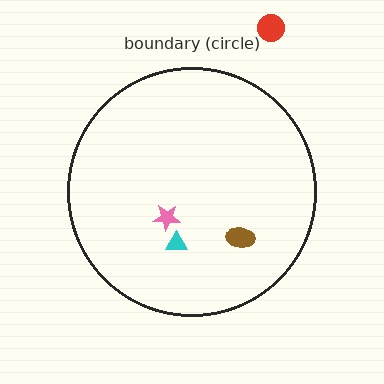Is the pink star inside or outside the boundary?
Inside.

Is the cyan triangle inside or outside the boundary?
Inside.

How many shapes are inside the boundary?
3 inside, 1 outside.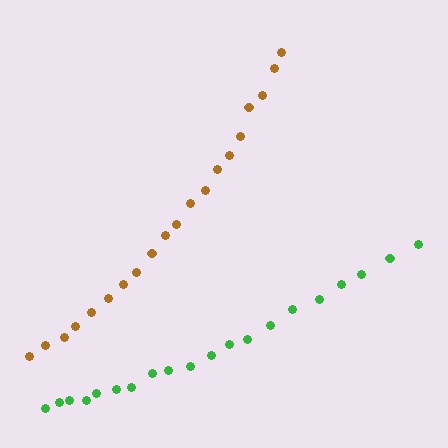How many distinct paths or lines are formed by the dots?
There are 2 distinct paths.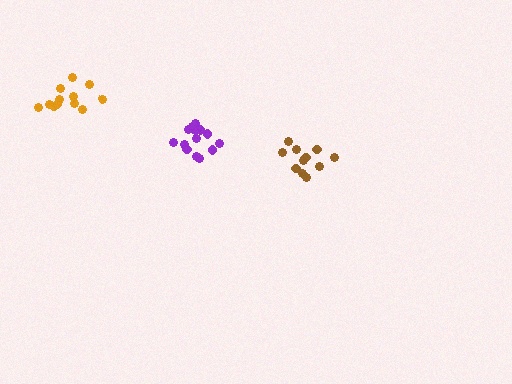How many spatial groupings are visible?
There are 3 spatial groupings.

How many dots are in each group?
Group 1: 14 dots, Group 2: 11 dots, Group 3: 12 dots (37 total).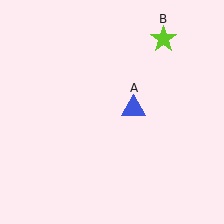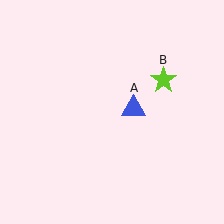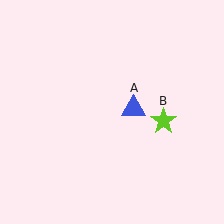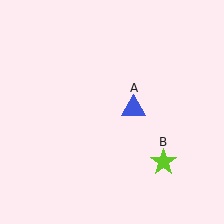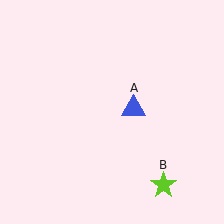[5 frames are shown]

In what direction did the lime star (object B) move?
The lime star (object B) moved down.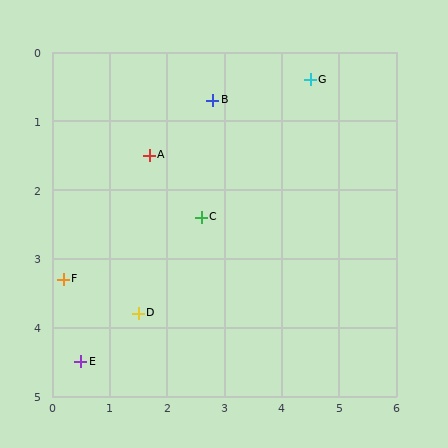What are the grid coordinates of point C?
Point C is at approximately (2.6, 2.4).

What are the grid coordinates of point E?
Point E is at approximately (0.5, 4.5).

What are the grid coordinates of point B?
Point B is at approximately (2.8, 0.7).